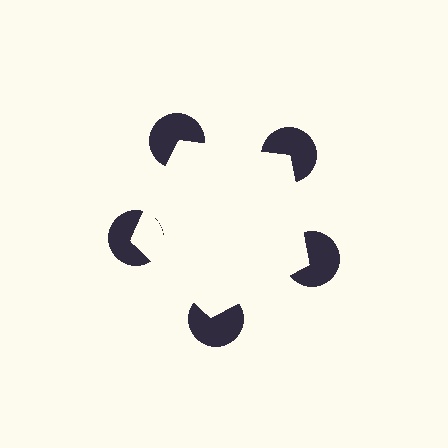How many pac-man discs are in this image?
There are 5 — one at each vertex of the illusory pentagon.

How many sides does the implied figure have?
5 sides.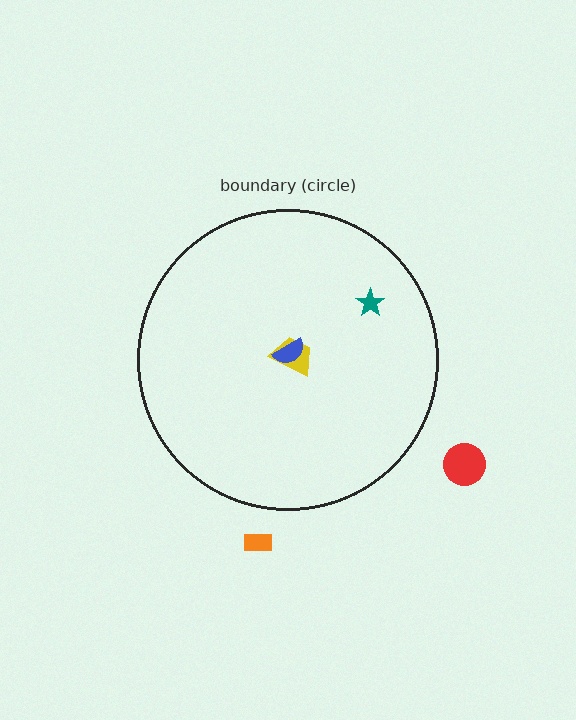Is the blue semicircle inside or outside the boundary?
Inside.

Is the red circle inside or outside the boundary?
Outside.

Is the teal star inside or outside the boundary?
Inside.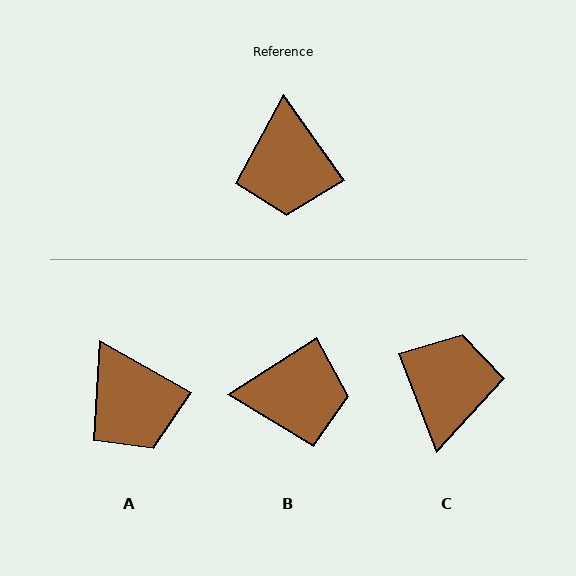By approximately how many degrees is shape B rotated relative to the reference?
Approximately 87 degrees counter-clockwise.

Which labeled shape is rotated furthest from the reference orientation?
C, about 166 degrees away.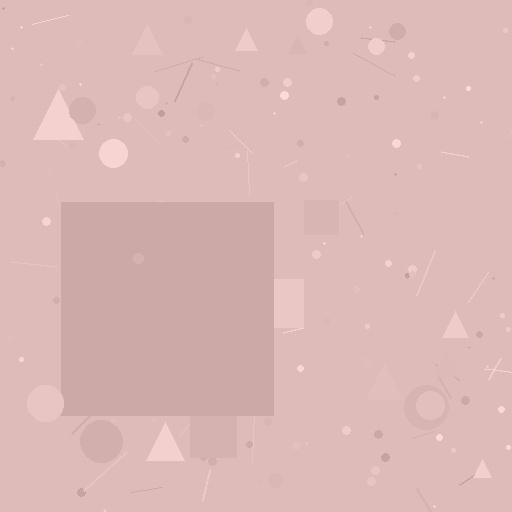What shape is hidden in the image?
A square is hidden in the image.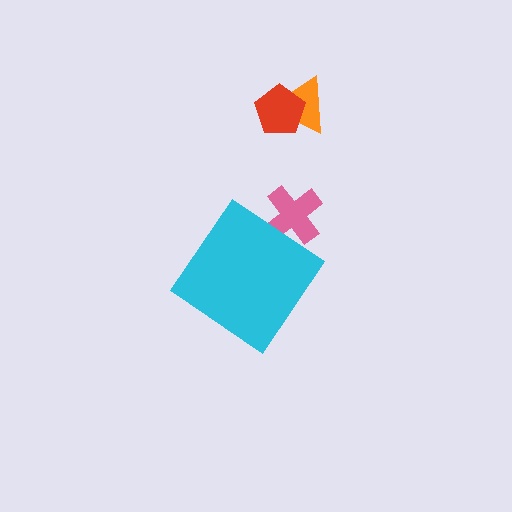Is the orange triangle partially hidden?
No, the orange triangle is fully visible.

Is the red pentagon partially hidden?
No, the red pentagon is fully visible.